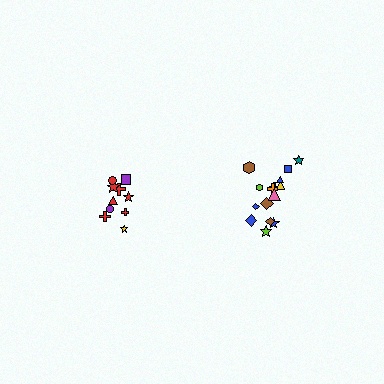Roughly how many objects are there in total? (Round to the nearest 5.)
Roughly 25 objects in total.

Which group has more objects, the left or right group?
The right group.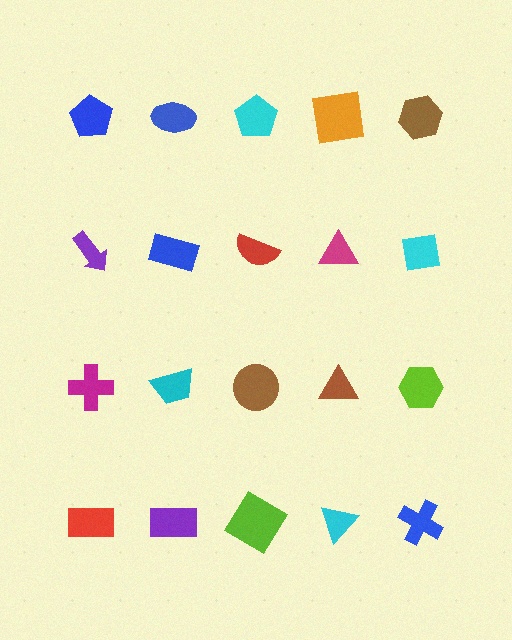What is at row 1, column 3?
A cyan pentagon.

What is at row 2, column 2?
A blue rectangle.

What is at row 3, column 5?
A lime hexagon.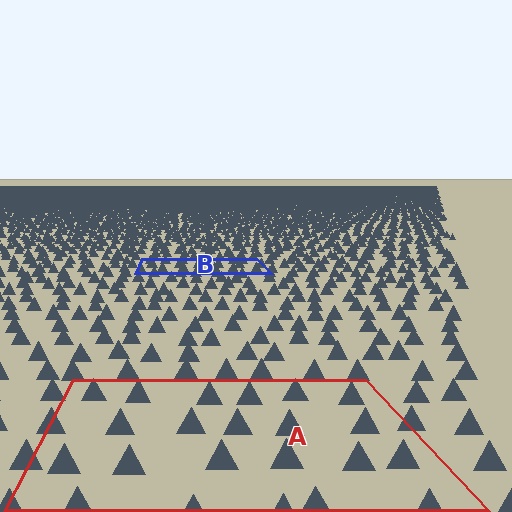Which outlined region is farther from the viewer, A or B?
Region B is farther from the viewer — the texture elements inside it appear smaller and more densely packed.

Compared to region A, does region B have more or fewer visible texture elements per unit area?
Region B has more texture elements per unit area — they are packed more densely because it is farther away.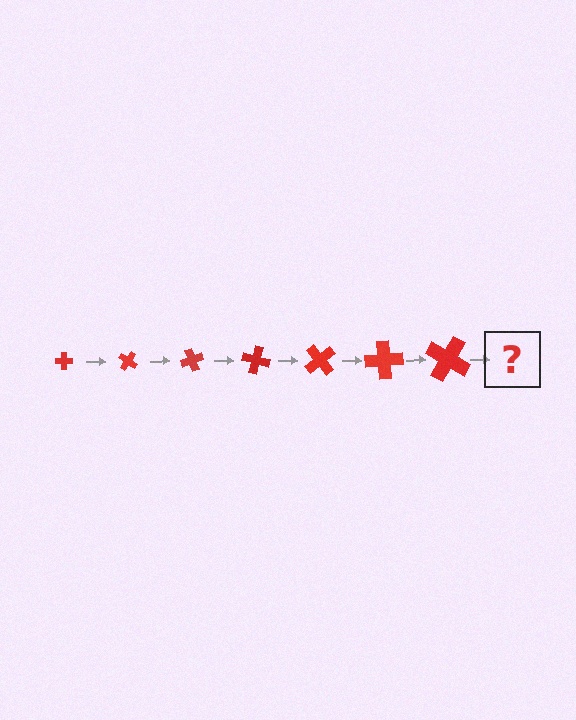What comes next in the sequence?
The next element should be a cross, larger than the previous one and rotated 245 degrees from the start.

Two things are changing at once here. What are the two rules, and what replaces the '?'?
The two rules are that the cross grows larger each step and it rotates 35 degrees each step. The '?' should be a cross, larger than the previous one and rotated 245 degrees from the start.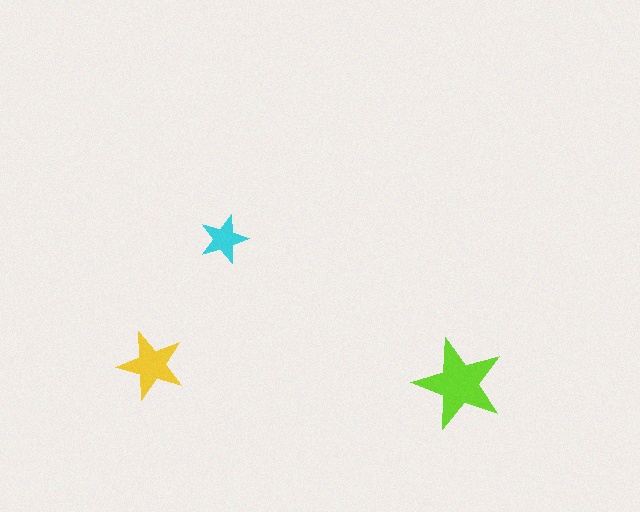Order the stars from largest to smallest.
the lime one, the yellow one, the cyan one.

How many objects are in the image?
There are 3 objects in the image.